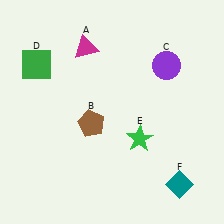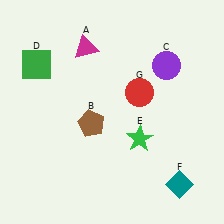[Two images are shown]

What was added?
A red circle (G) was added in Image 2.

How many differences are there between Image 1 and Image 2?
There is 1 difference between the two images.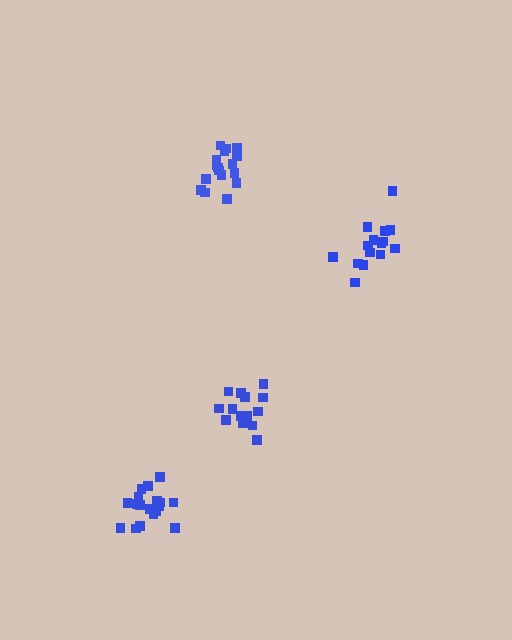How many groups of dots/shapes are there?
There are 4 groups.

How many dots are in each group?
Group 1: 15 dots, Group 2: 17 dots, Group 3: 18 dots, Group 4: 14 dots (64 total).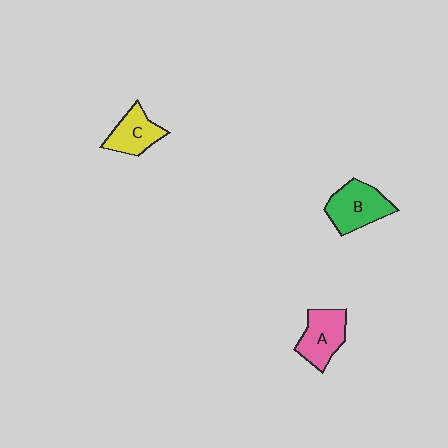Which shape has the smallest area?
Shape C (yellow).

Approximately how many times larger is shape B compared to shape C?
Approximately 1.3 times.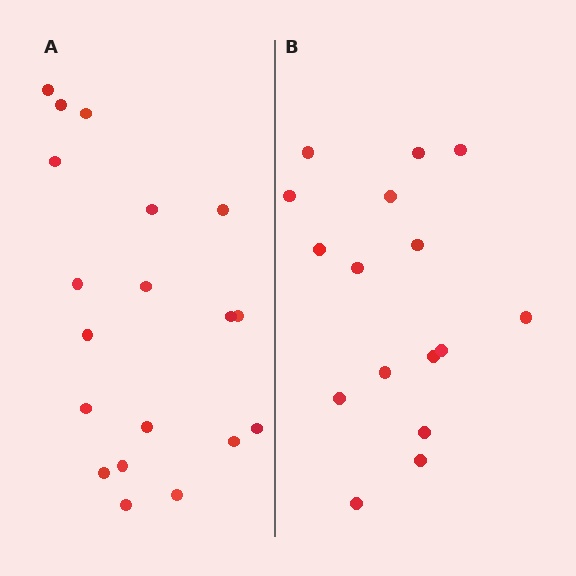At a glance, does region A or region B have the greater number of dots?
Region A (the left region) has more dots.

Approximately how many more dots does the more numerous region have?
Region A has just a few more — roughly 2 or 3 more dots than region B.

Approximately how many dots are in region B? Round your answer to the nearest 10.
About 20 dots. (The exact count is 16, which rounds to 20.)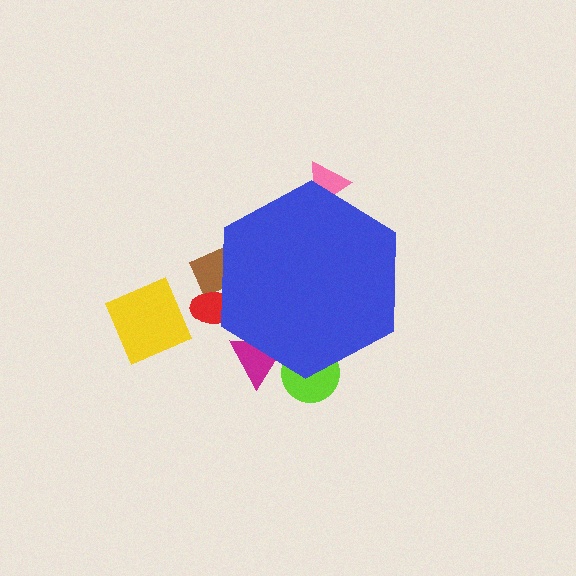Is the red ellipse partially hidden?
Yes, the red ellipse is partially hidden behind the blue hexagon.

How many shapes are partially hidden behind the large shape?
5 shapes are partially hidden.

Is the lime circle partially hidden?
Yes, the lime circle is partially hidden behind the blue hexagon.